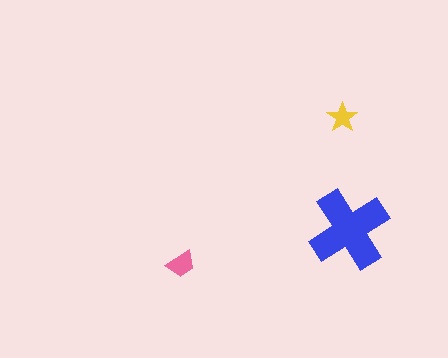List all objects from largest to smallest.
The blue cross, the pink trapezoid, the yellow star.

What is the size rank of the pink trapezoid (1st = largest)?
2nd.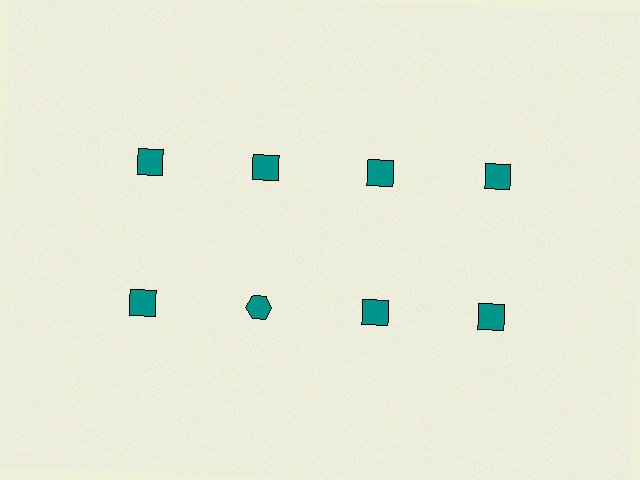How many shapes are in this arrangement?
There are 8 shapes arranged in a grid pattern.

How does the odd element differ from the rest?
It has a different shape: hexagon instead of square.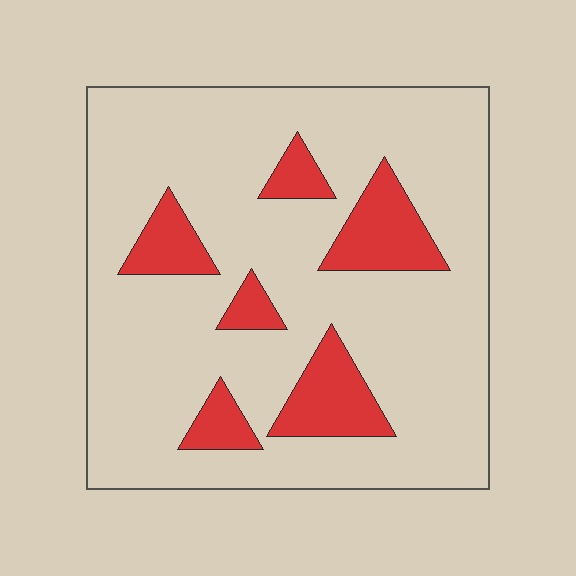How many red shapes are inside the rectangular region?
6.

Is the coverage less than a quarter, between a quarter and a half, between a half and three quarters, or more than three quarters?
Less than a quarter.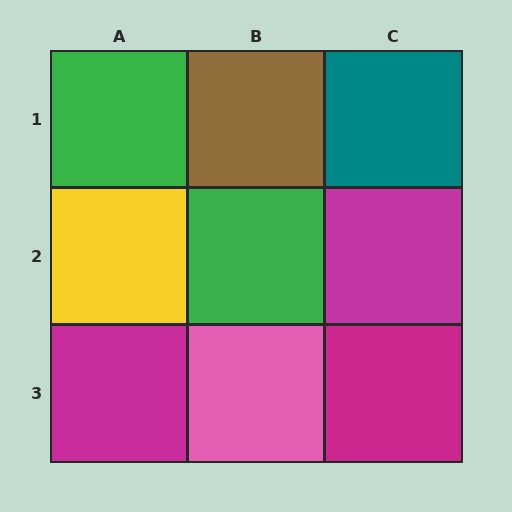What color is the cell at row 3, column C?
Magenta.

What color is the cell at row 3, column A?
Magenta.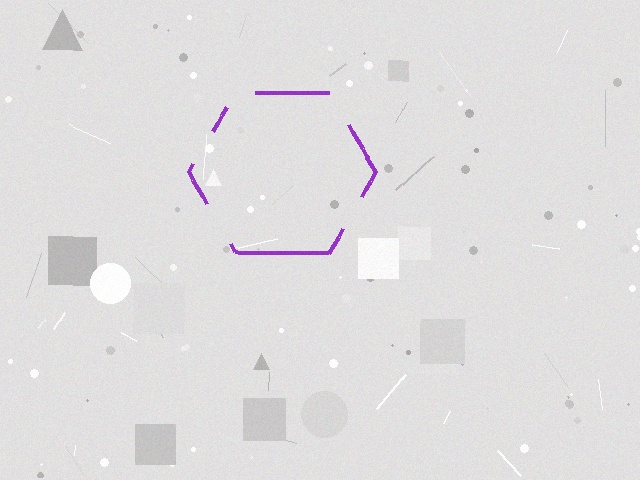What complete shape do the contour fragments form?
The contour fragments form a hexagon.